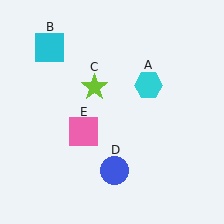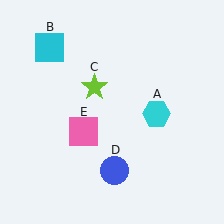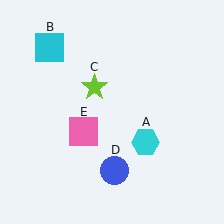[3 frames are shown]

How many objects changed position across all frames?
1 object changed position: cyan hexagon (object A).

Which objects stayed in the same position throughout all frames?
Cyan square (object B) and lime star (object C) and blue circle (object D) and pink square (object E) remained stationary.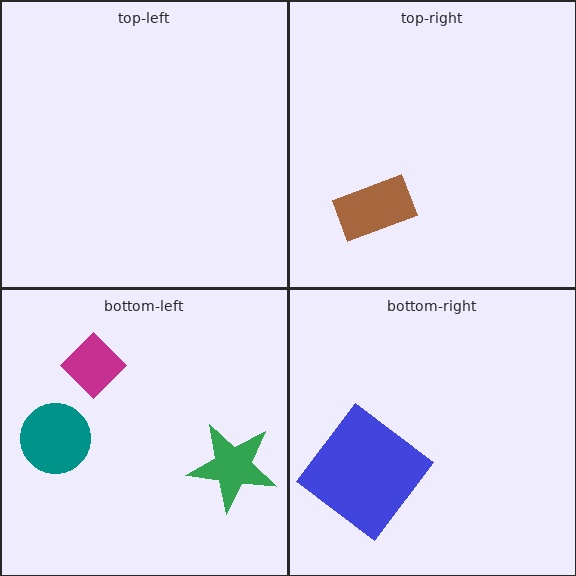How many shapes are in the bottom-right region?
1.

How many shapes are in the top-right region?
1.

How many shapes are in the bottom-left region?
3.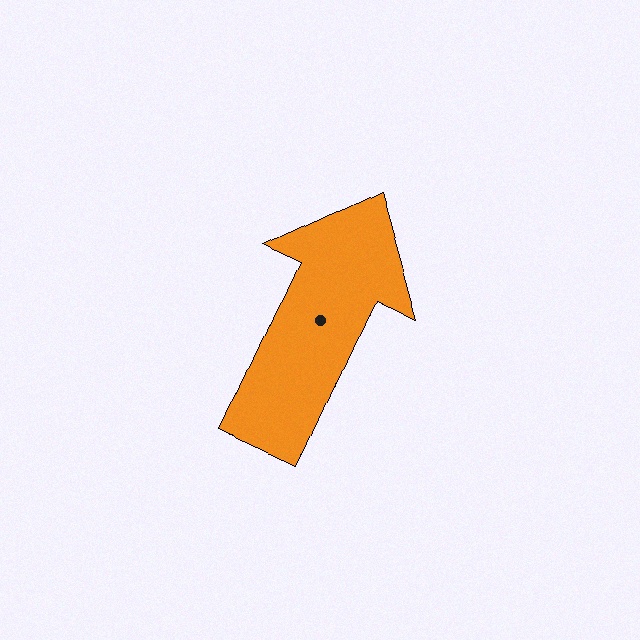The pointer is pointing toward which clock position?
Roughly 1 o'clock.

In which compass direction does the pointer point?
Northeast.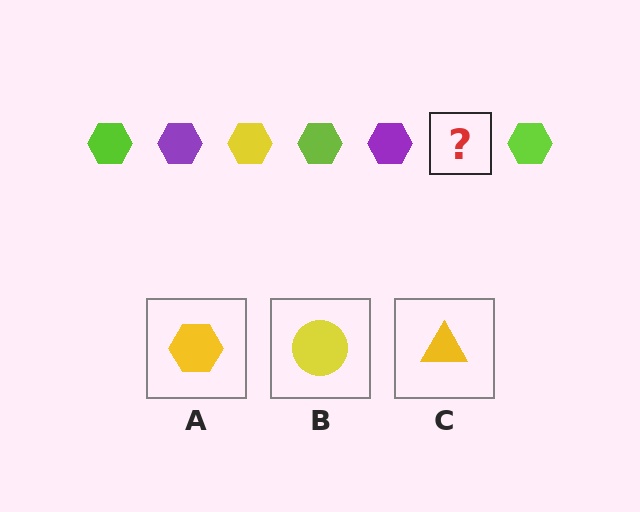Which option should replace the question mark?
Option A.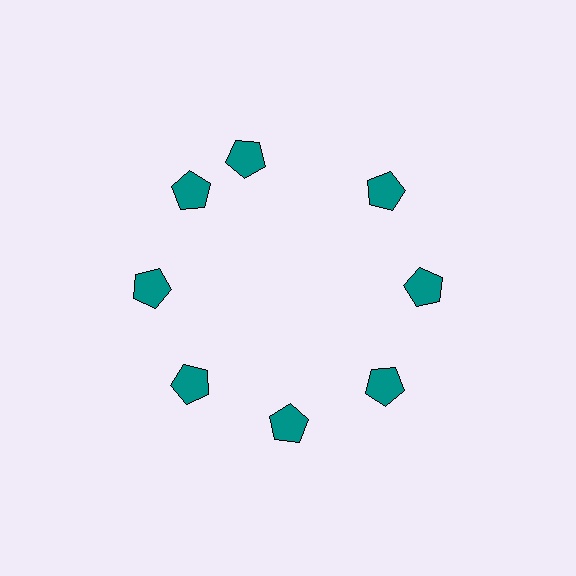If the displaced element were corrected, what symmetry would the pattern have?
It would have 8-fold rotational symmetry — the pattern would map onto itself every 45 degrees.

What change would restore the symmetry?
The symmetry would be restored by rotating it back into even spacing with its neighbors so that all 8 pentagons sit at equal angles and equal distance from the center.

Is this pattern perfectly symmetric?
No. The 8 teal pentagons are arranged in a ring, but one element near the 12 o'clock position is rotated out of alignment along the ring, breaking the 8-fold rotational symmetry.